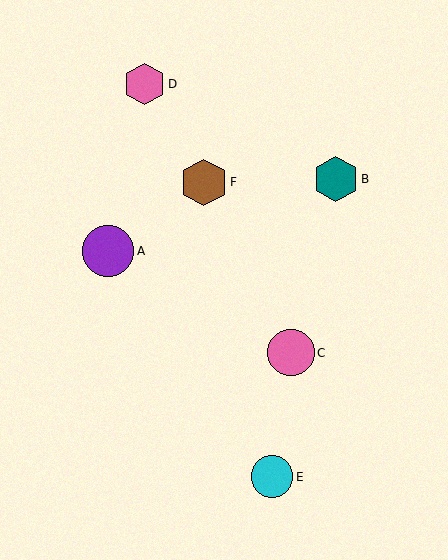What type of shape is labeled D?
Shape D is a pink hexagon.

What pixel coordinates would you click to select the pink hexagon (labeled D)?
Click at (145, 84) to select the pink hexagon D.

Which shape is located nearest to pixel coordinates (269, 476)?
The cyan circle (labeled E) at (272, 477) is nearest to that location.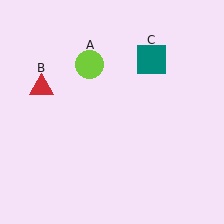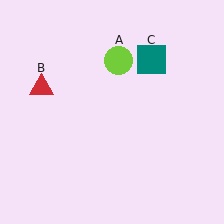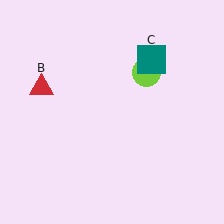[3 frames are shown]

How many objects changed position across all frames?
1 object changed position: lime circle (object A).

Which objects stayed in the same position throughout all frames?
Red triangle (object B) and teal square (object C) remained stationary.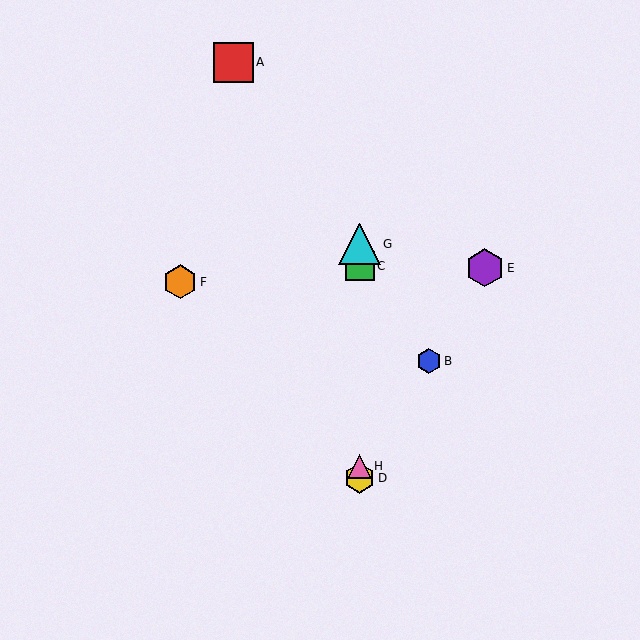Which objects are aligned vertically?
Objects C, D, G, H are aligned vertically.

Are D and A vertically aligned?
No, D is at x≈360 and A is at x≈233.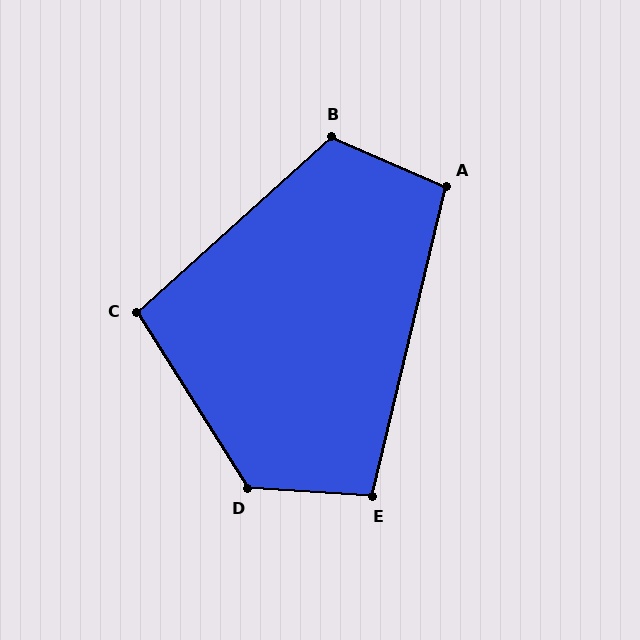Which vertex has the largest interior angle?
D, at approximately 126 degrees.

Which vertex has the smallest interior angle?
C, at approximately 100 degrees.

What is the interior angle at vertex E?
Approximately 100 degrees (obtuse).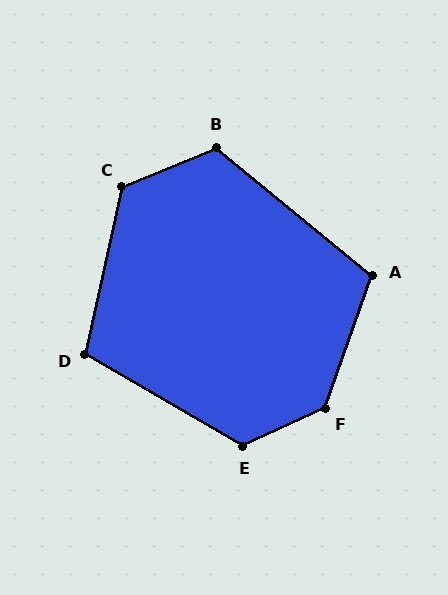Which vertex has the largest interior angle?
F, at approximately 134 degrees.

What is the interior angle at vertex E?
Approximately 125 degrees (obtuse).